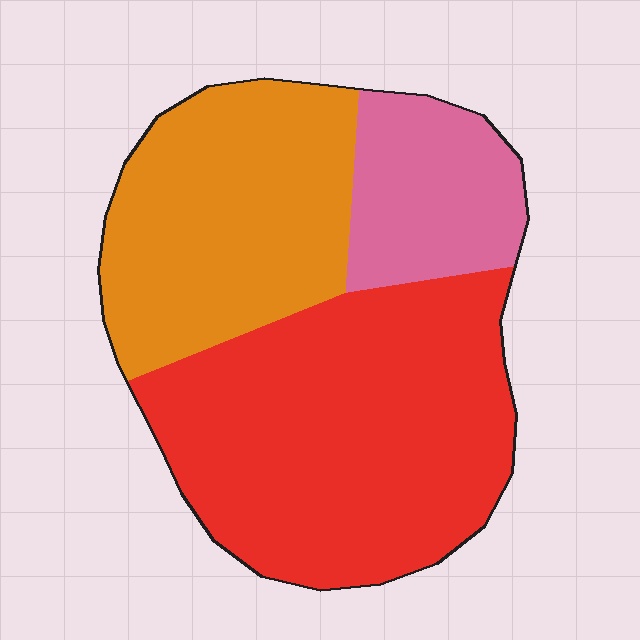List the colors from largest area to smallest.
From largest to smallest: red, orange, pink.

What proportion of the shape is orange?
Orange takes up about one third (1/3) of the shape.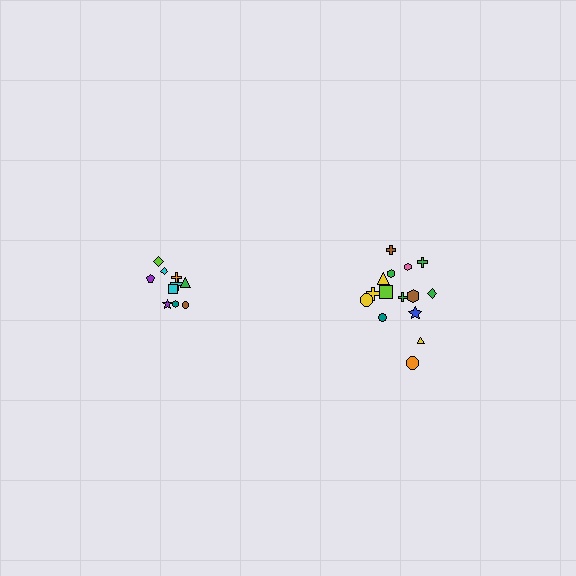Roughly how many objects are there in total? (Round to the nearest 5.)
Roughly 25 objects in total.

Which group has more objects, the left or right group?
The right group.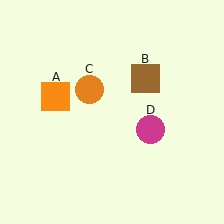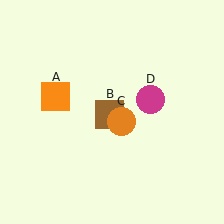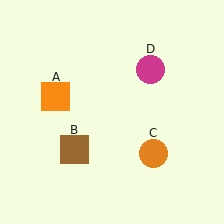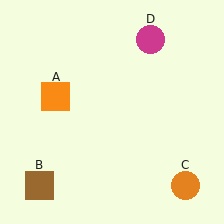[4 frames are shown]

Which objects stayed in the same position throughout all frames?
Orange square (object A) remained stationary.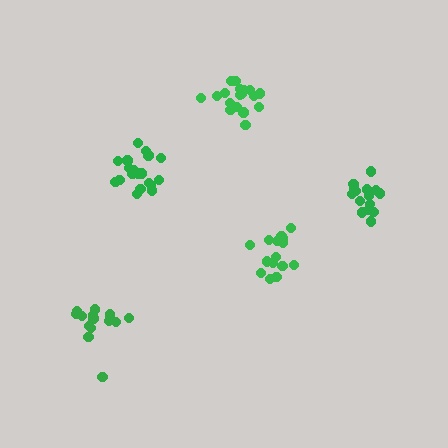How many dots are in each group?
Group 1: 19 dots, Group 2: 15 dots, Group 3: 18 dots, Group 4: 15 dots, Group 5: 18 dots (85 total).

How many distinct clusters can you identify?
There are 5 distinct clusters.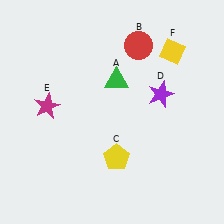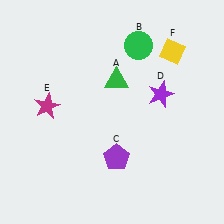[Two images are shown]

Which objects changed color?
B changed from red to green. C changed from yellow to purple.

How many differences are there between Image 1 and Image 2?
There are 2 differences between the two images.